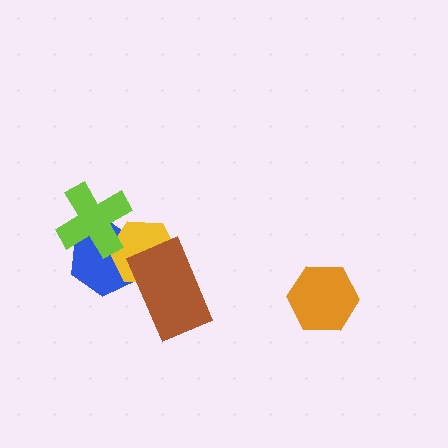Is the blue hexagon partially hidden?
Yes, it is partially covered by another shape.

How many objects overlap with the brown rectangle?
2 objects overlap with the brown rectangle.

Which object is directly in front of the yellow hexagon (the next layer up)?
The lime cross is directly in front of the yellow hexagon.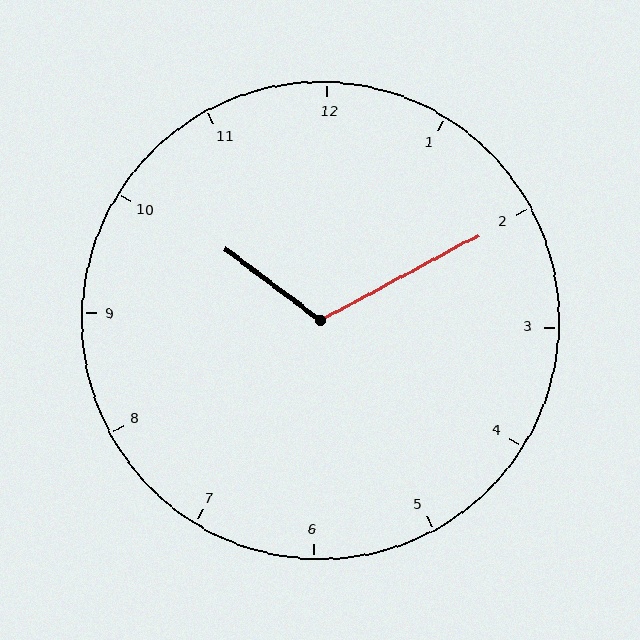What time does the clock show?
10:10.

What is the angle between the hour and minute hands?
Approximately 115 degrees.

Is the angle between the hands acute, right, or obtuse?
It is obtuse.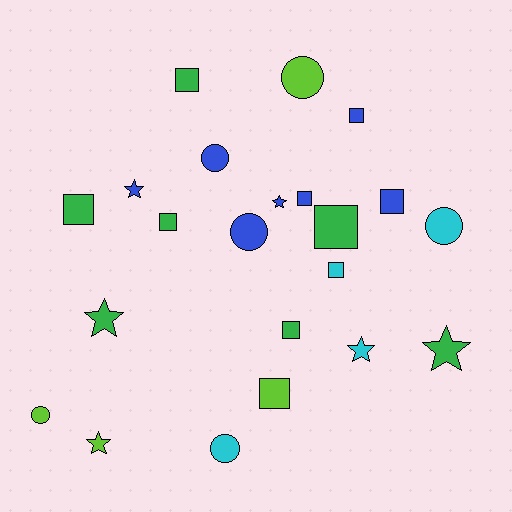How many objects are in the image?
There are 22 objects.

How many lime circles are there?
There are 2 lime circles.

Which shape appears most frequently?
Square, with 10 objects.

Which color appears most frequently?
Green, with 7 objects.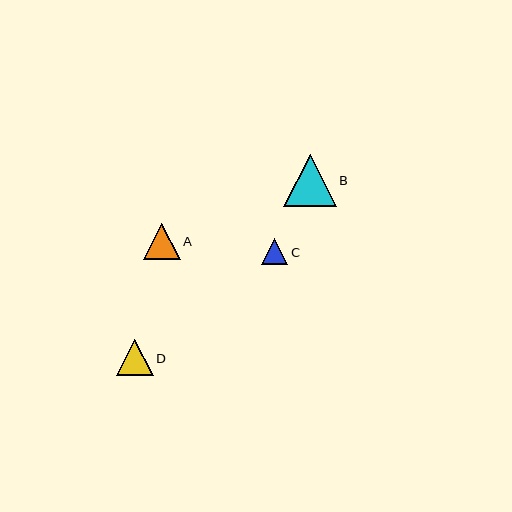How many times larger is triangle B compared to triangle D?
Triangle B is approximately 1.4 times the size of triangle D.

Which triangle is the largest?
Triangle B is the largest with a size of approximately 53 pixels.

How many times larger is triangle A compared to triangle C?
Triangle A is approximately 1.4 times the size of triangle C.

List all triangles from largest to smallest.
From largest to smallest: B, D, A, C.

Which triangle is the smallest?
Triangle C is the smallest with a size of approximately 26 pixels.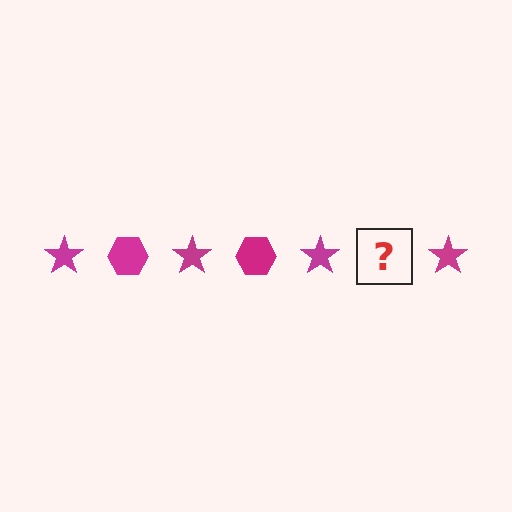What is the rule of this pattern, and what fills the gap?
The rule is that the pattern cycles through star, hexagon shapes in magenta. The gap should be filled with a magenta hexagon.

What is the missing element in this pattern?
The missing element is a magenta hexagon.